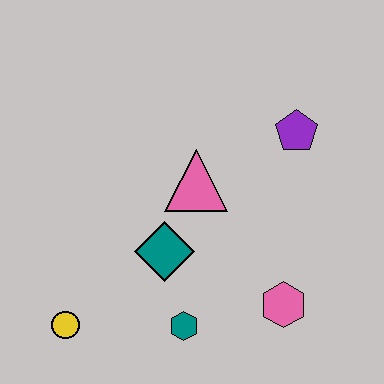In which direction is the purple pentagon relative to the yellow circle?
The purple pentagon is to the right of the yellow circle.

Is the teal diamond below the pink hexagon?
No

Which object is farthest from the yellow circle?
The purple pentagon is farthest from the yellow circle.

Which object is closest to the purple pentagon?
The pink triangle is closest to the purple pentagon.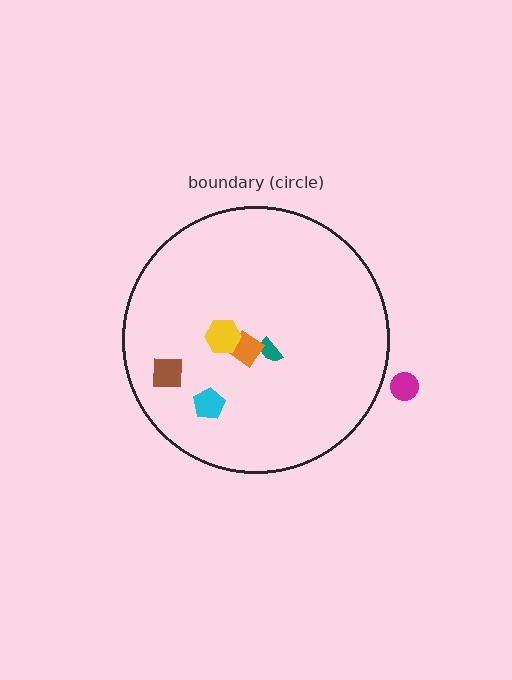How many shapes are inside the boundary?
5 inside, 1 outside.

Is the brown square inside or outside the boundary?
Inside.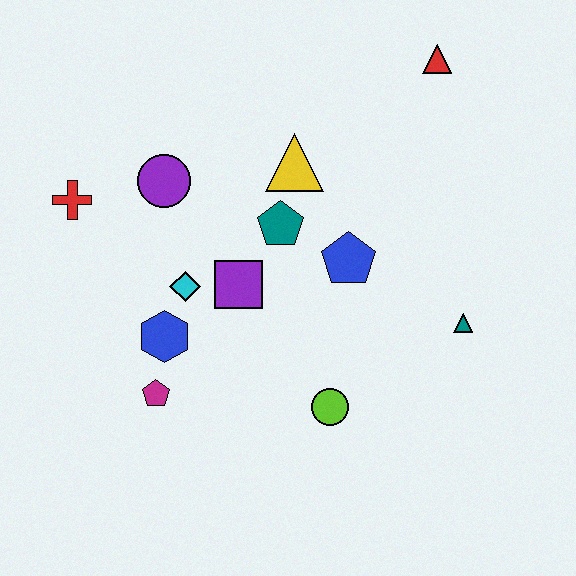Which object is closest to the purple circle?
The red cross is closest to the purple circle.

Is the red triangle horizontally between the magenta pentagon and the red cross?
No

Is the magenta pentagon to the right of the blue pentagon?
No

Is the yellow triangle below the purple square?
No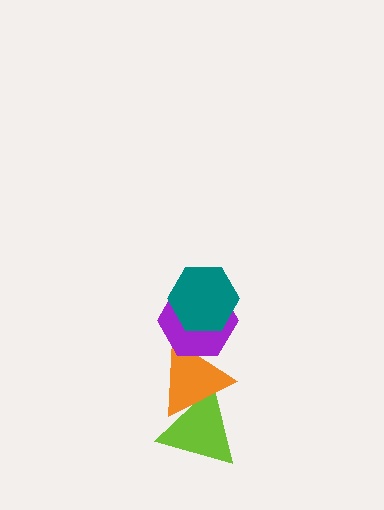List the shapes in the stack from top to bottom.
From top to bottom: the teal hexagon, the purple hexagon, the orange triangle, the lime triangle.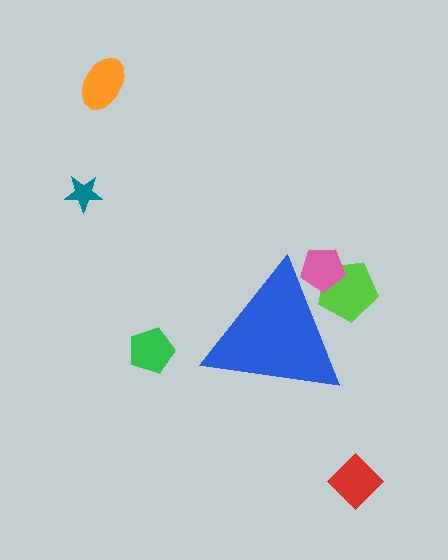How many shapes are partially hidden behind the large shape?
2 shapes are partially hidden.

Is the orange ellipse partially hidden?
No, the orange ellipse is fully visible.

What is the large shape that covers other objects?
A blue triangle.